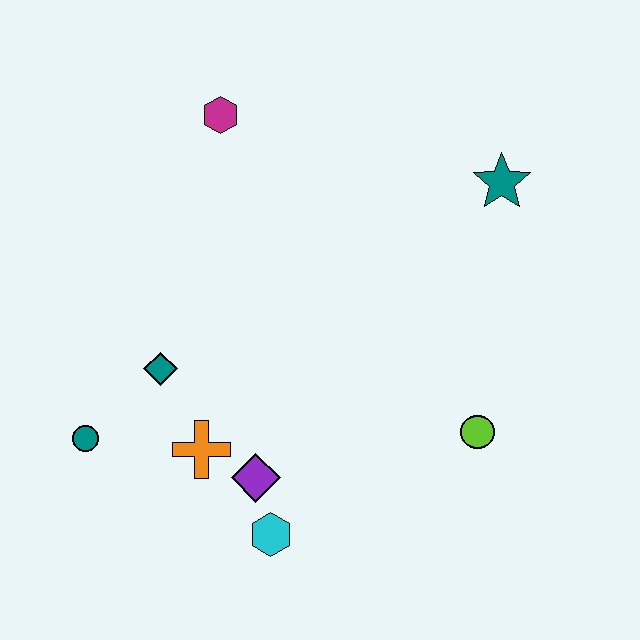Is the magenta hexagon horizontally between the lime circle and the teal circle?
Yes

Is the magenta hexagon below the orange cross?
No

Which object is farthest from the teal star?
The teal circle is farthest from the teal star.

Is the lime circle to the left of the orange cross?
No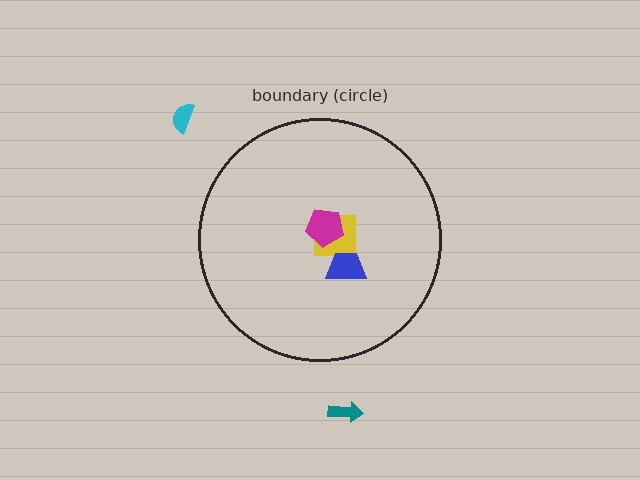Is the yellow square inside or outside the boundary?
Inside.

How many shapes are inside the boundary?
3 inside, 2 outside.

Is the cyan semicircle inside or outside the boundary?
Outside.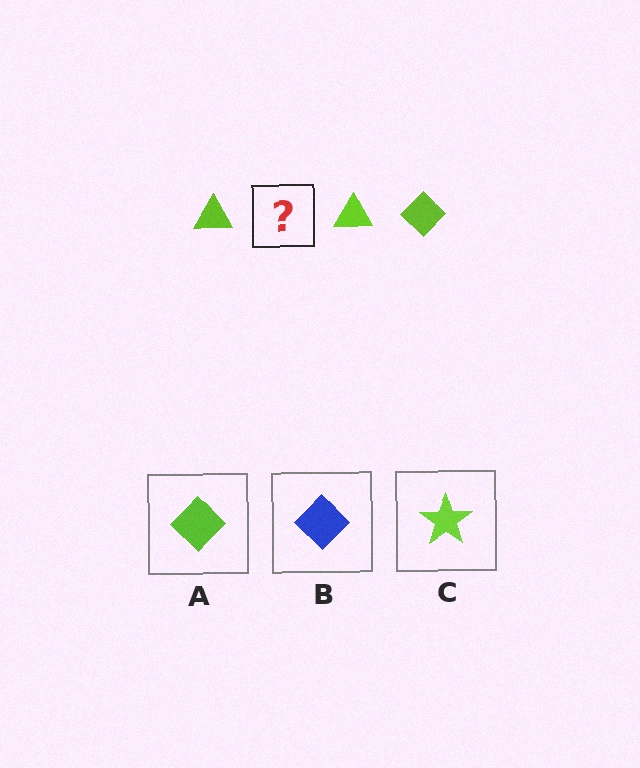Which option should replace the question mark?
Option A.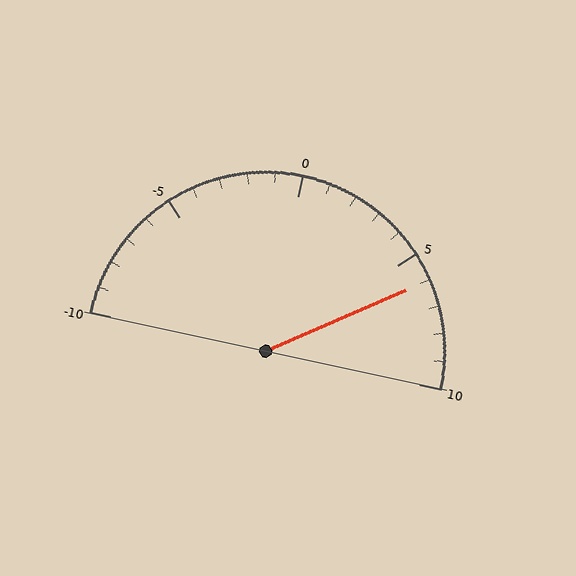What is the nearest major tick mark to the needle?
The nearest major tick mark is 5.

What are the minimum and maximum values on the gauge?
The gauge ranges from -10 to 10.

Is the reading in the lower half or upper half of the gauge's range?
The reading is in the upper half of the range (-10 to 10).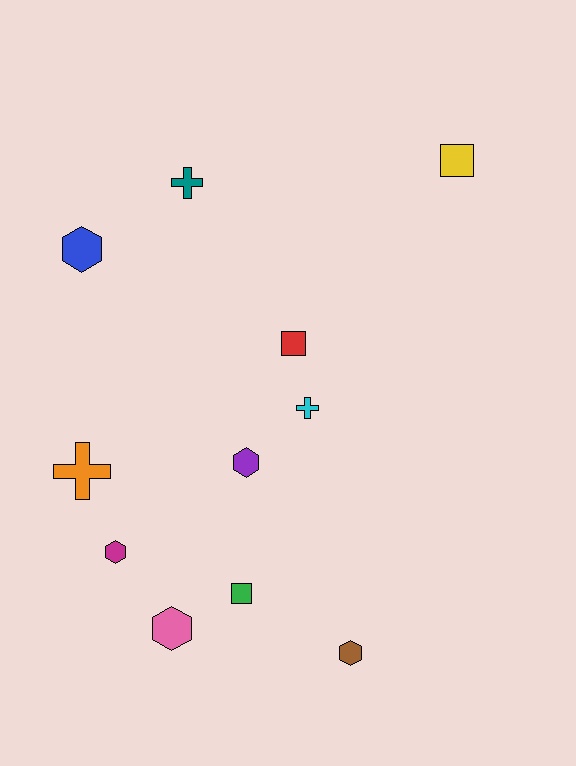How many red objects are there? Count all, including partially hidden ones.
There is 1 red object.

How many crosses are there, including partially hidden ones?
There are 3 crosses.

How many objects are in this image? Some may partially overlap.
There are 11 objects.